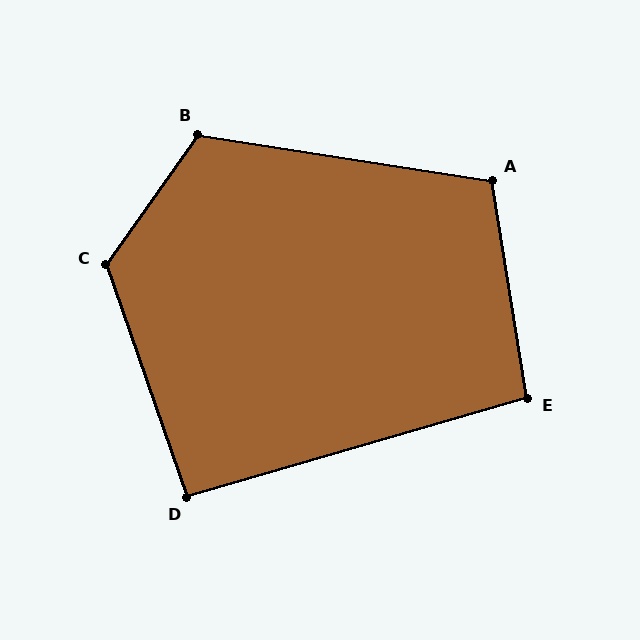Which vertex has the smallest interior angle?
D, at approximately 93 degrees.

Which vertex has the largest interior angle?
C, at approximately 125 degrees.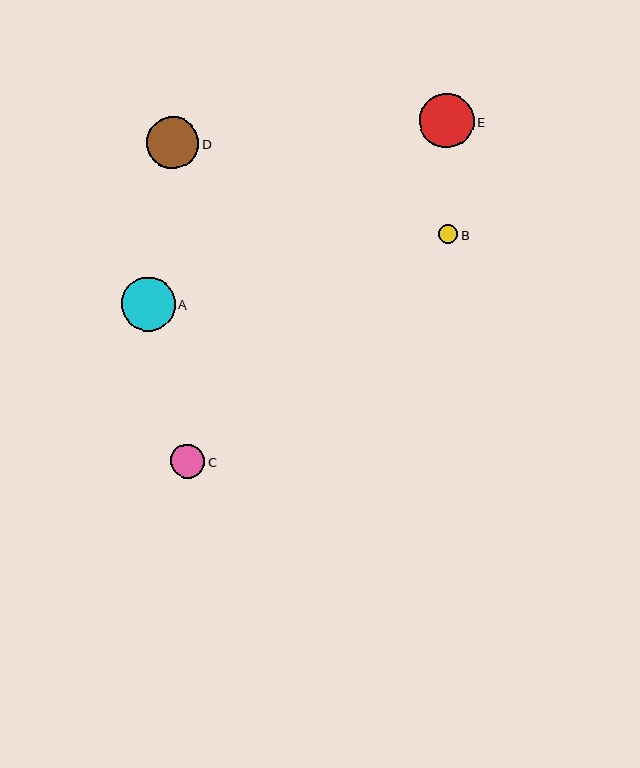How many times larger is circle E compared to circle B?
Circle E is approximately 2.9 times the size of circle B.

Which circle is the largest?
Circle E is the largest with a size of approximately 54 pixels.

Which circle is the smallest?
Circle B is the smallest with a size of approximately 19 pixels.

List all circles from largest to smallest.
From largest to smallest: E, A, D, C, B.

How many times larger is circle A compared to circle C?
Circle A is approximately 1.6 times the size of circle C.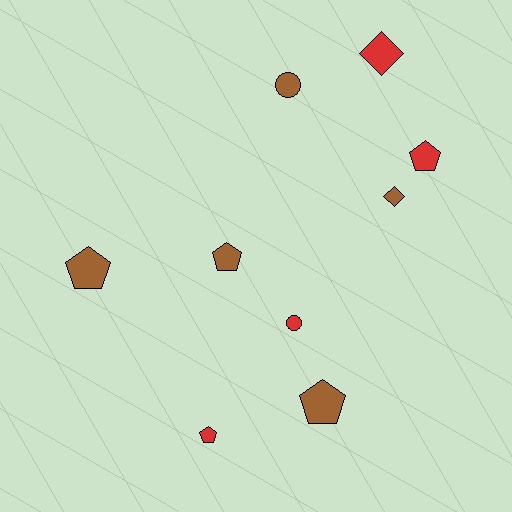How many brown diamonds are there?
There is 1 brown diamond.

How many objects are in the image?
There are 9 objects.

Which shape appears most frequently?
Pentagon, with 5 objects.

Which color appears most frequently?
Brown, with 5 objects.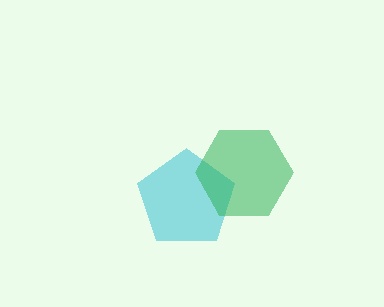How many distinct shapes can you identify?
There are 2 distinct shapes: a cyan pentagon, a green hexagon.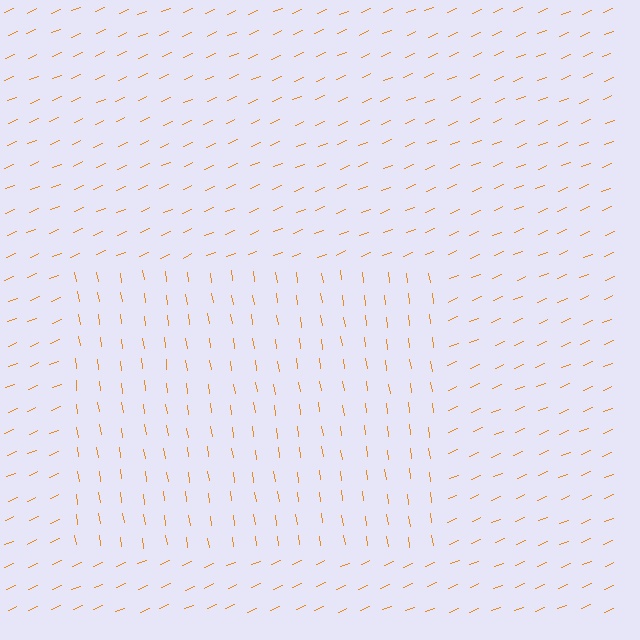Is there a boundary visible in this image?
Yes, there is a texture boundary formed by a change in line orientation.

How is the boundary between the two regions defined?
The boundary is defined purely by a change in line orientation (approximately 75 degrees difference). All lines are the same color and thickness.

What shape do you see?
I see a rectangle.